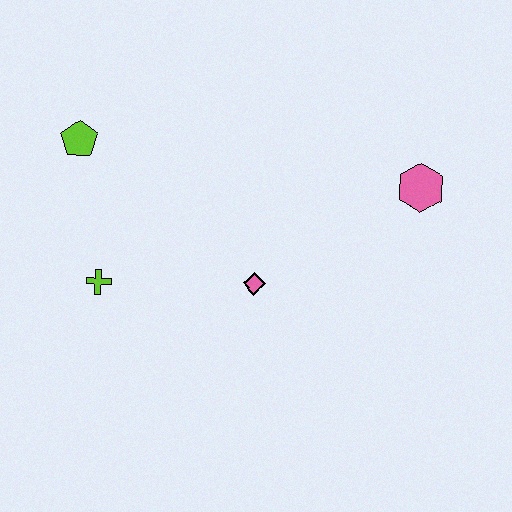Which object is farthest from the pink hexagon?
The lime pentagon is farthest from the pink hexagon.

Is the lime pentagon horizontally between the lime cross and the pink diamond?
No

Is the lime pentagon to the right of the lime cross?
No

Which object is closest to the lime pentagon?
The lime cross is closest to the lime pentagon.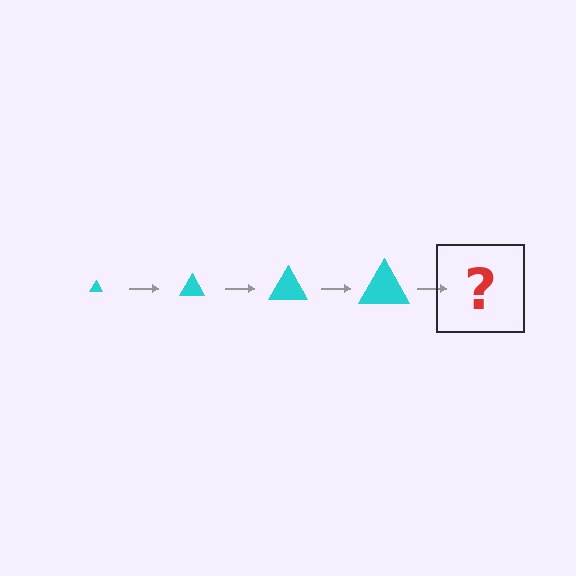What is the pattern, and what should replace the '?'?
The pattern is that the triangle gets progressively larger each step. The '?' should be a cyan triangle, larger than the previous one.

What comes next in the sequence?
The next element should be a cyan triangle, larger than the previous one.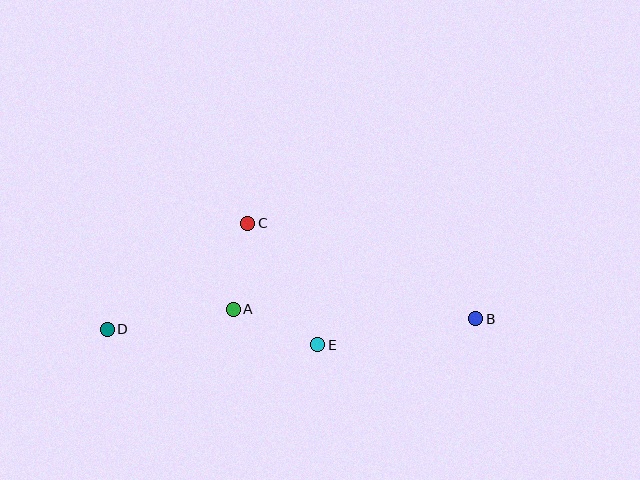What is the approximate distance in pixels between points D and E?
The distance between D and E is approximately 211 pixels.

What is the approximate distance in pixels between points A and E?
The distance between A and E is approximately 92 pixels.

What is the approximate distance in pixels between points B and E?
The distance between B and E is approximately 160 pixels.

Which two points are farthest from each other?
Points B and D are farthest from each other.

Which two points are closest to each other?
Points A and C are closest to each other.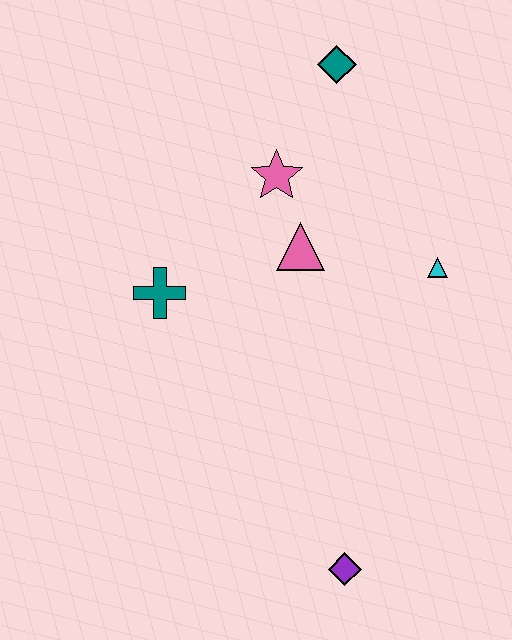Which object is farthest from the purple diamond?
The teal diamond is farthest from the purple diamond.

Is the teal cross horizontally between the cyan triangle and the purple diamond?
No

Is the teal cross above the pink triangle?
No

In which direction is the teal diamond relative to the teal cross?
The teal diamond is above the teal cross.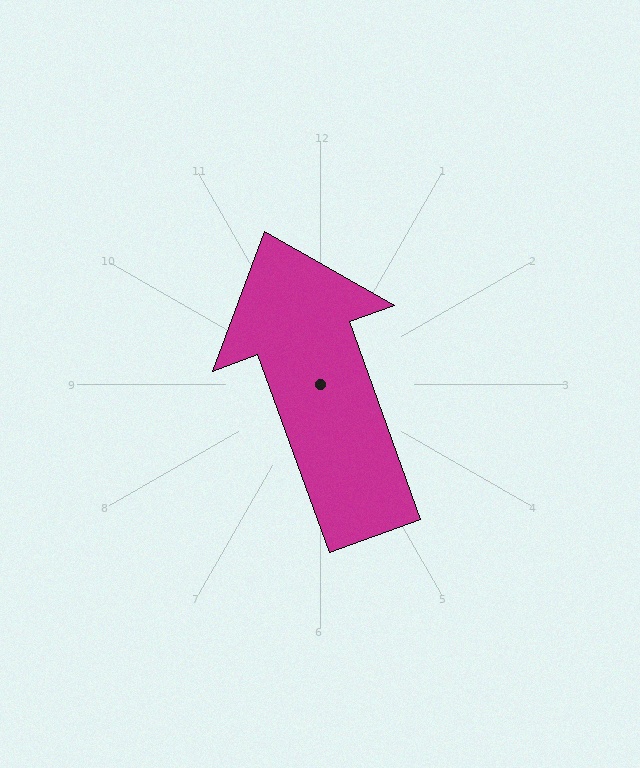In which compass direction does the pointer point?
North.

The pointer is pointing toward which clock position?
Roughly 11 o'clock.